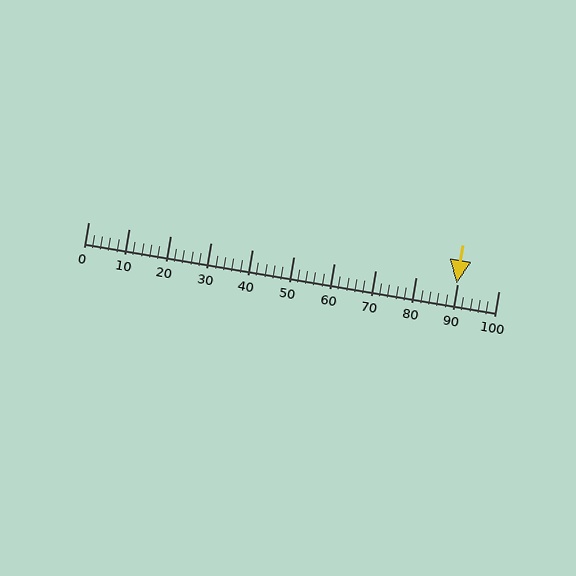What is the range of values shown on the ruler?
The ruler shows values from 0 to 100.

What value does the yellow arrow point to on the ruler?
The yellow arrow points to approximately 90.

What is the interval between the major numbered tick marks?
The major tick marks are spaced 10 units apart.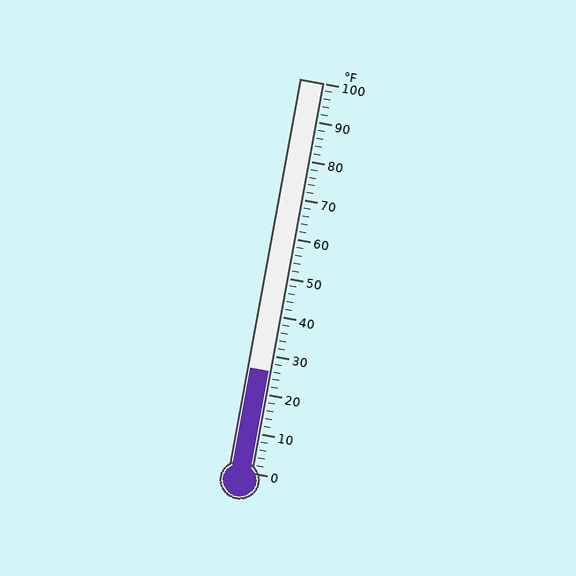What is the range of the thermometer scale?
The thermometer scale ranges from 0°F to 100°F.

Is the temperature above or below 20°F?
The temperature is above 20°F.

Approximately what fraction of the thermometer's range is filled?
The thermometer is filled to approximately 25% of its range.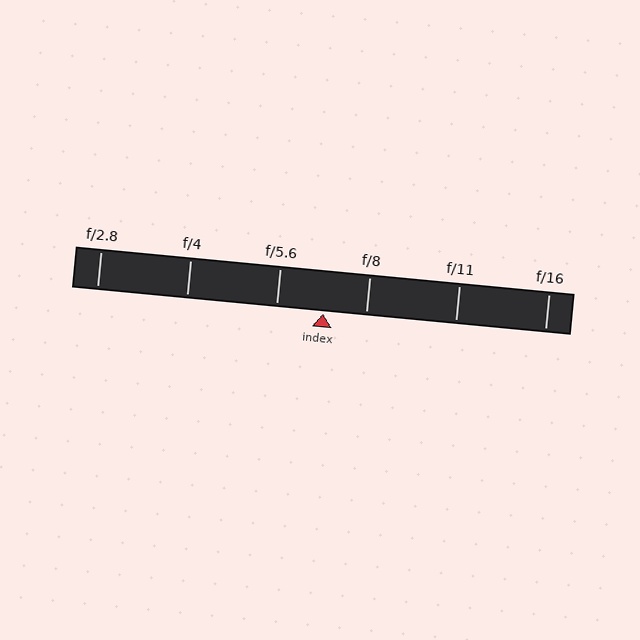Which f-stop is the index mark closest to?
The index mark is closest to f/8.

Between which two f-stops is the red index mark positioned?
The index mark is between f/5.6 and f/8.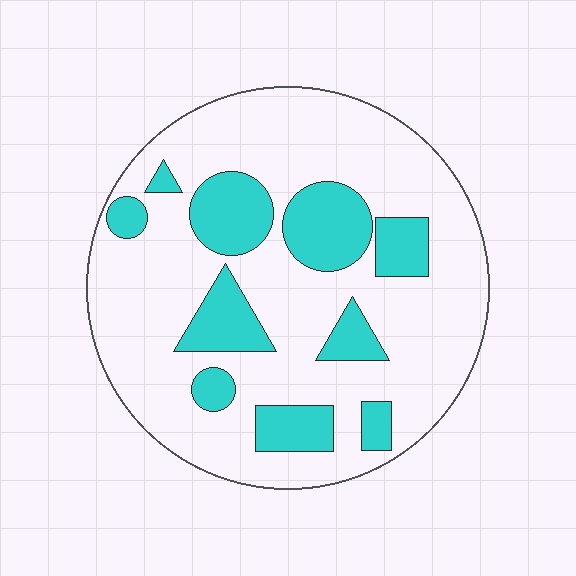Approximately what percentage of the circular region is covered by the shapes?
Approximately 25%.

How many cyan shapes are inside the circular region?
10.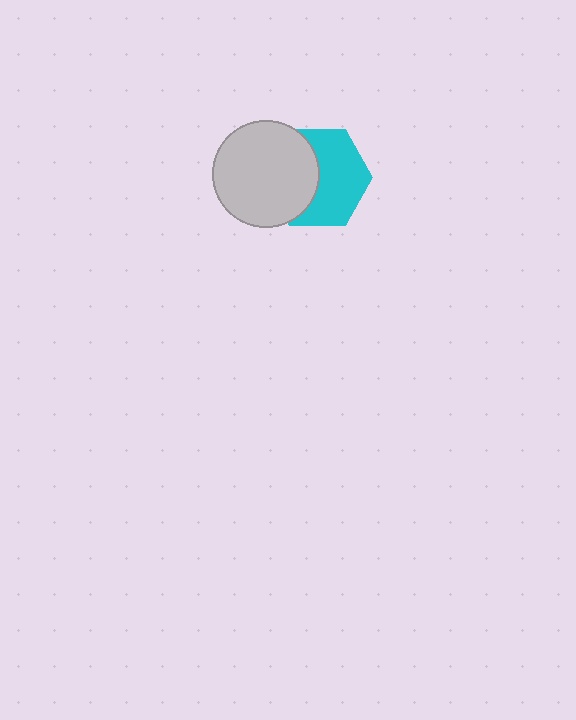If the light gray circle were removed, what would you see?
You would see the complete cyan hexagon.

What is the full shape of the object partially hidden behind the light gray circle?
The partially hidden object is a cyan hexagon.